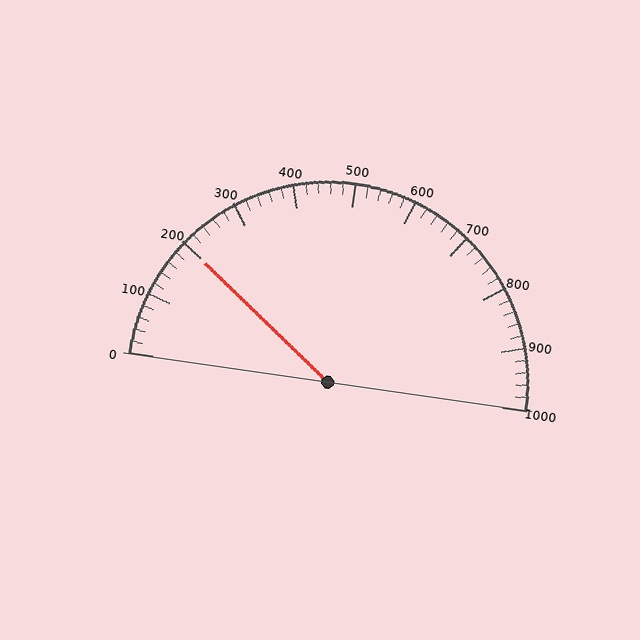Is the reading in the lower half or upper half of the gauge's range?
The reading is in the lower half of the range (0 to 1000).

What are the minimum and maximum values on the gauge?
The gauge ranges from 0 to 1000.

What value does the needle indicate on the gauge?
The needle indicates approximately 200.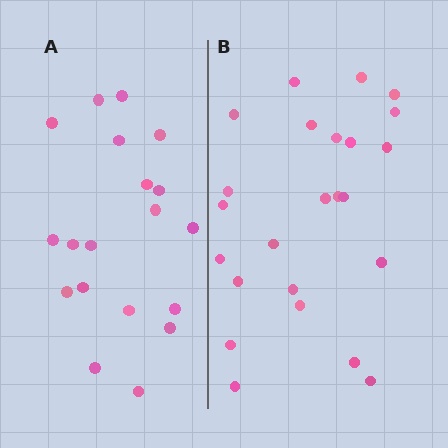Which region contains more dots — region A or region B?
Region B (the right region) has more dots.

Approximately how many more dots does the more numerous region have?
Region B has about 5 more dots than region A.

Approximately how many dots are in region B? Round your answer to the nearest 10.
About 20 dots. (The exact count is 24, which rounds to 20.)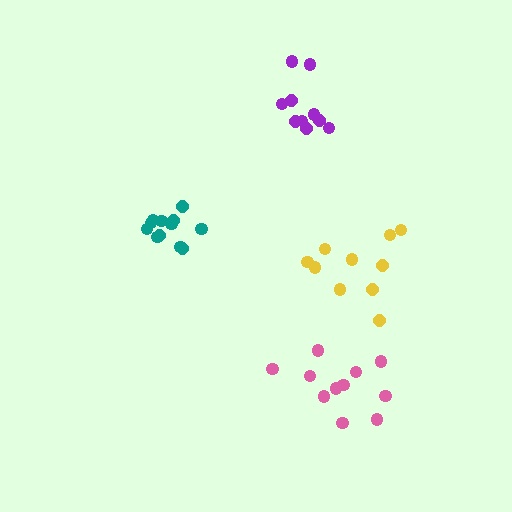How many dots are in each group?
Group 1: 12 dots, Group 2: 10 dots, Group 3: 11 dots, Group 4: 10 dots (43 total).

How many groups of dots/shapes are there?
There are 4 groups.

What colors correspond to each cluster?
The clusters are colored: teal, yellow, pink, purple.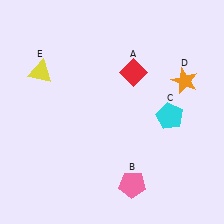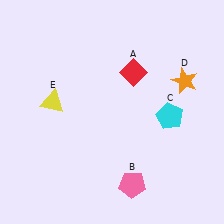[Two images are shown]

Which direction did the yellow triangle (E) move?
The yellow triangle (E) moved down.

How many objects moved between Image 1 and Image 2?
1 object moved between the two images.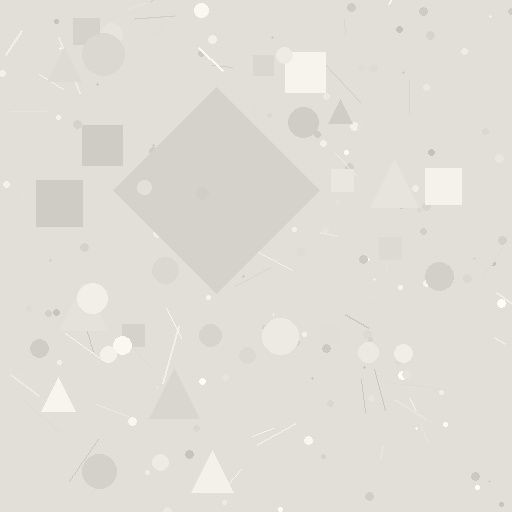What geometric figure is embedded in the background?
A diamond is embedded in the background.